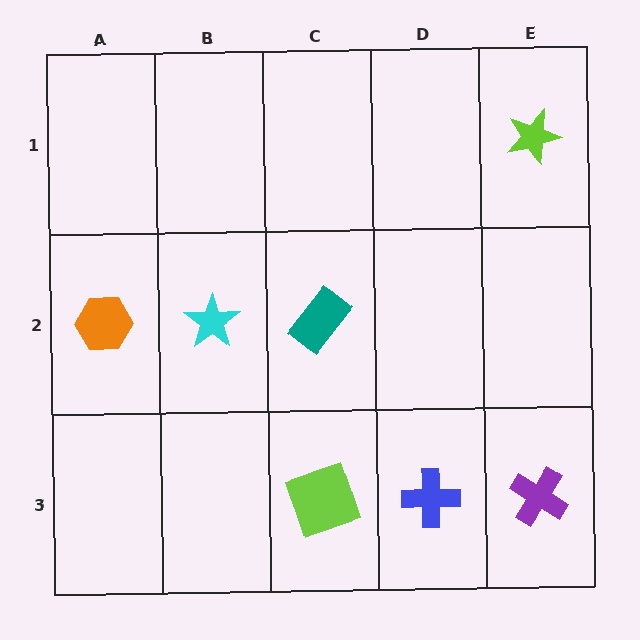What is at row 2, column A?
An orange hexagon.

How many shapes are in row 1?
1 shape.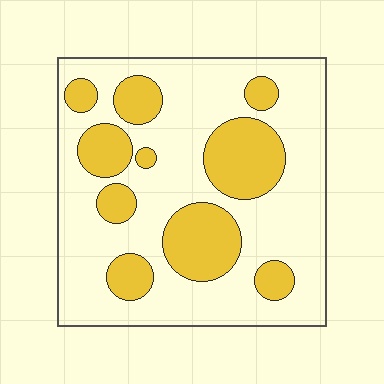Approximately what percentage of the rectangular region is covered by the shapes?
Approximately 30%.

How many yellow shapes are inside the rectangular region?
10.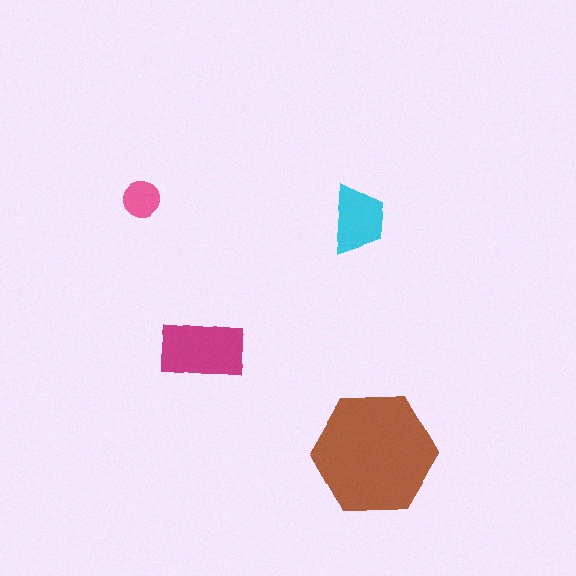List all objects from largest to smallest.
The brown hexagon, the magenta rectangle, the cyan trapezoid, the pink circle.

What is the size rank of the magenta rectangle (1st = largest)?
2nd.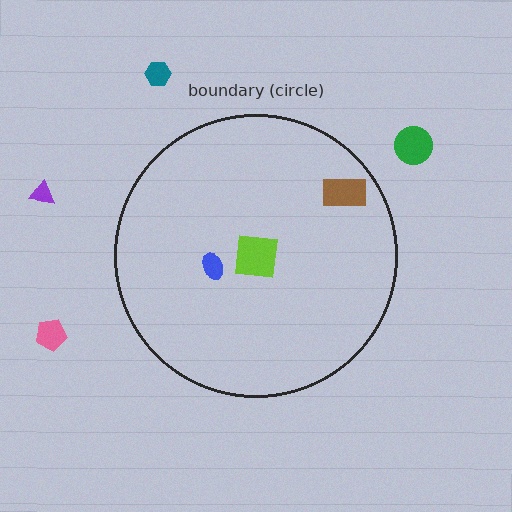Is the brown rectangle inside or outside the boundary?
Inside.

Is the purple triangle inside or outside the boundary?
Outside.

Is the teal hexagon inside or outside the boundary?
Outside.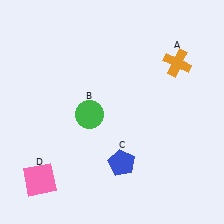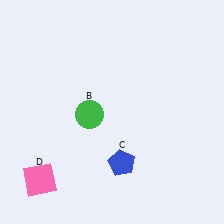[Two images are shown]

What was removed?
The orange cross (A) was removed in Image 2.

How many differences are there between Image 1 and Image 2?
There is 1 difference between the two images.